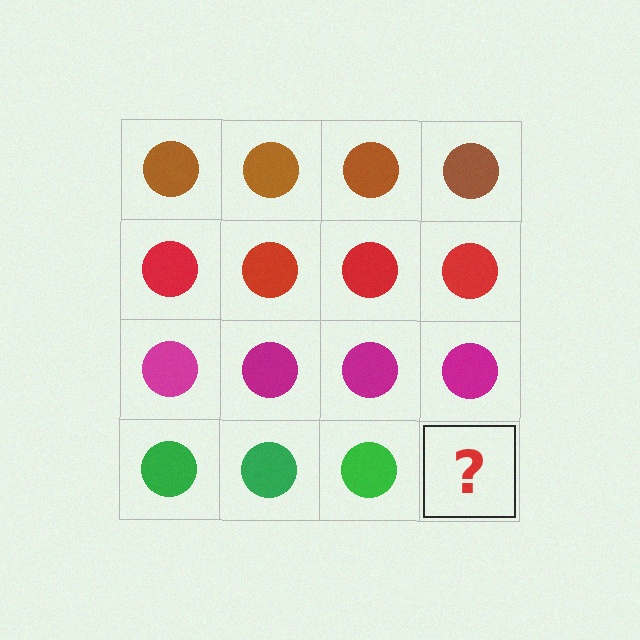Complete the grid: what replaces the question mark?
The question mark should be replaced with a green circle.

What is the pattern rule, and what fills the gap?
The rule is that each row has a consistent color. The gap should be filled with a green circle.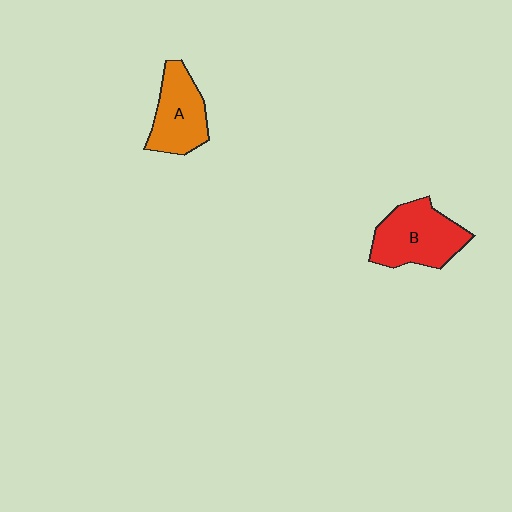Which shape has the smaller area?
Shape A (orange).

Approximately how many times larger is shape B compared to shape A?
Approximately 1.2 times.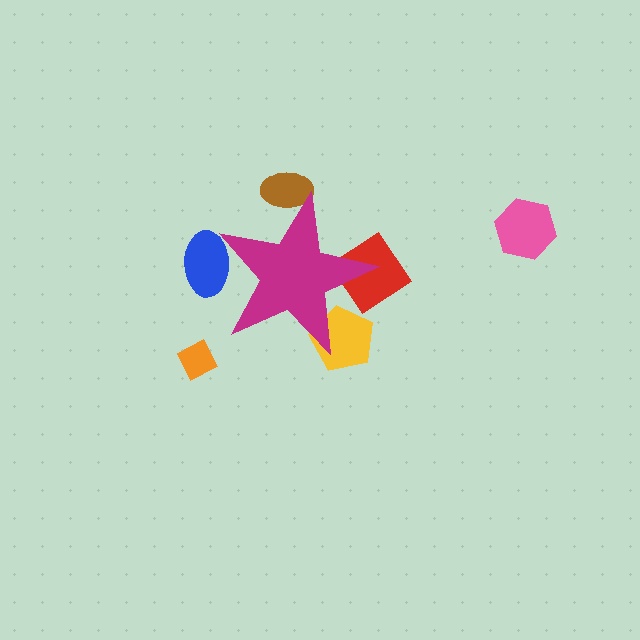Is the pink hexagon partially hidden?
No, the pink hexagon is fully visible.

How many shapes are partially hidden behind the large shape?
4 shapes are partially hidden.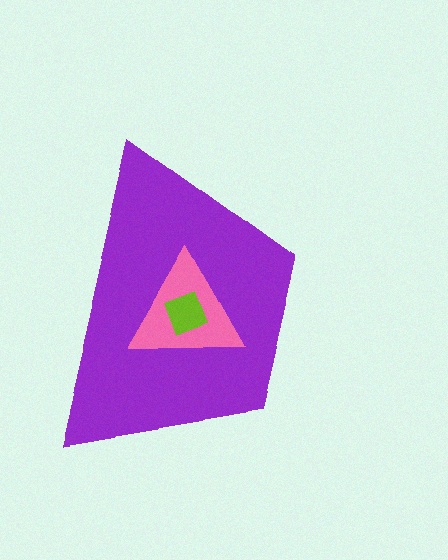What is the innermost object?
The lime square.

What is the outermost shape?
The purple trapezoid.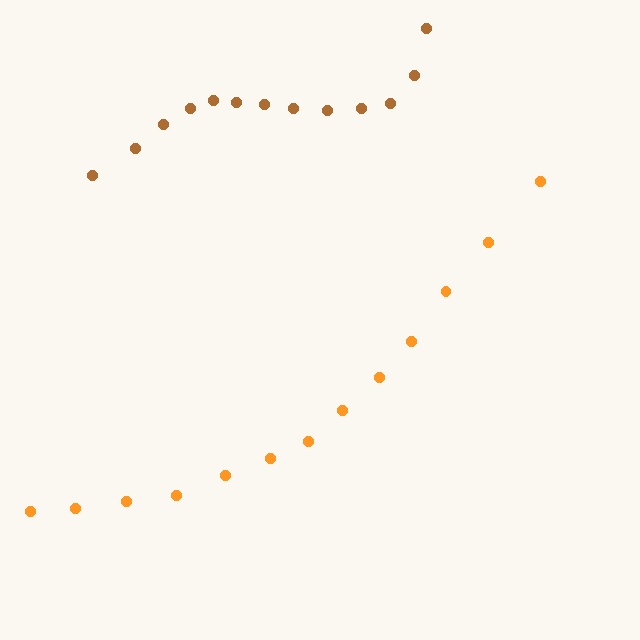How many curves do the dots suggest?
There are 2 distinct paths.